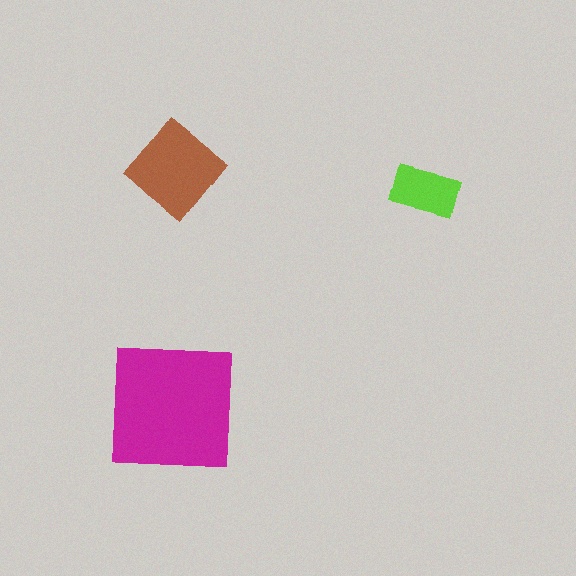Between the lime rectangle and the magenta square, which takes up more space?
The magenta square.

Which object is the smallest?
The lime rectangle.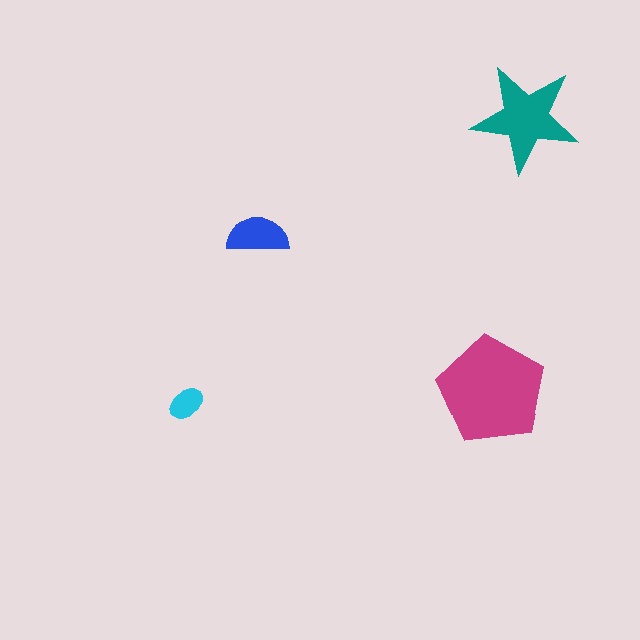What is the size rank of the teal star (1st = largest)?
2nd.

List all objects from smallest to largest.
The cyan ellipse, the blue semicircle, the teal star, the magenta pentagon.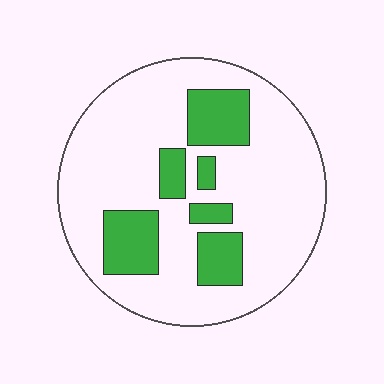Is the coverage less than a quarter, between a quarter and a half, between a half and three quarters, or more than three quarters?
Less than a quarter.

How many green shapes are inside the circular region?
6.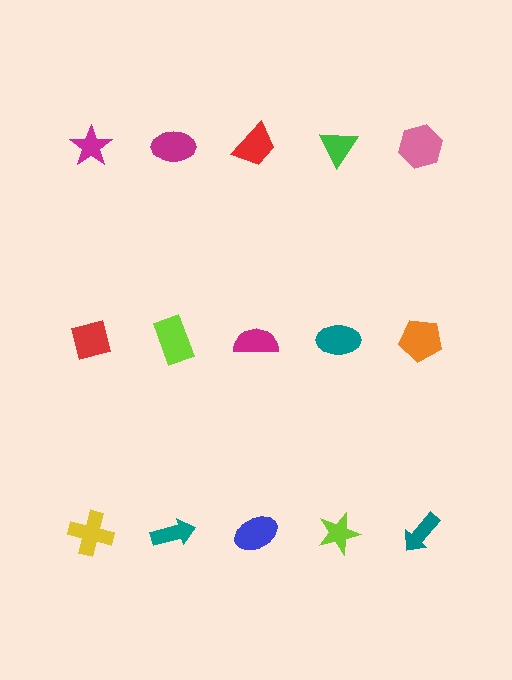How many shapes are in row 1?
5 shapes.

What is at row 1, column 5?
A pink hexagon.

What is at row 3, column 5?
A teal arrow.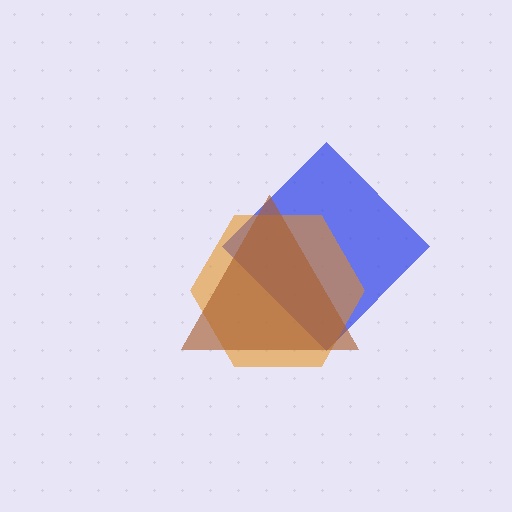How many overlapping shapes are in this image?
There are 3 overlapping shapes in the image.